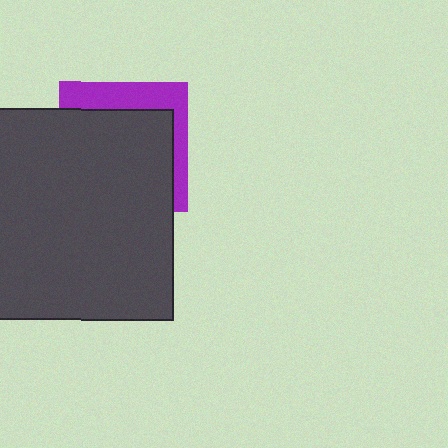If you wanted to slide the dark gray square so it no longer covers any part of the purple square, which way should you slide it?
Slide it toward the lower-left — that is the most direct way to separate the two shapes.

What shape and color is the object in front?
The object in front is a dark gray square.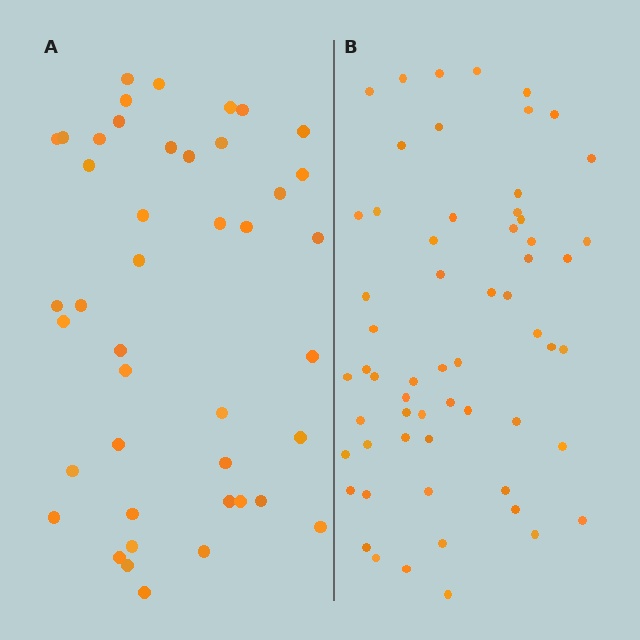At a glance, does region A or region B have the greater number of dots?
Region B (the right region) has more dots.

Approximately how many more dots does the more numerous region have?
Region B has approximately 15 more dots than region A.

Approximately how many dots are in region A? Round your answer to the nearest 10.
About 40 dots. (The exact count is 43, which rounds to 40.)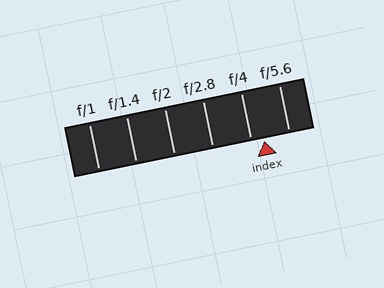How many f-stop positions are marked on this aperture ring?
There are 6 f-stop positions marked.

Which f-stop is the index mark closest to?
The index mark is closest to f/4.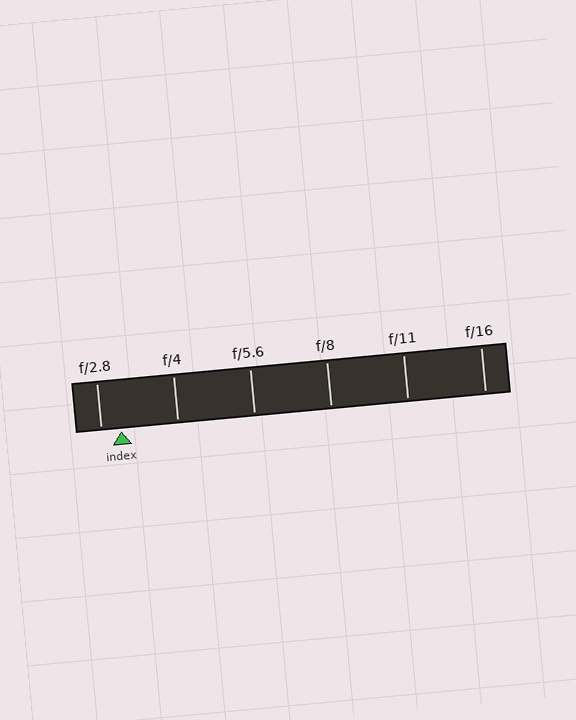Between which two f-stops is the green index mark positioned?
The index mark is between f/2.8 and f/4.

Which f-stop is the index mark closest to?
The index mark is closest to f/2.8.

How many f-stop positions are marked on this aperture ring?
There are 6 f-stop positions marked.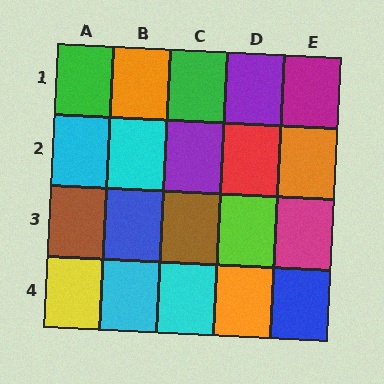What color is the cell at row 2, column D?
Red.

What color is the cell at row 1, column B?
Orange.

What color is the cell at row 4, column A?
Yellow.